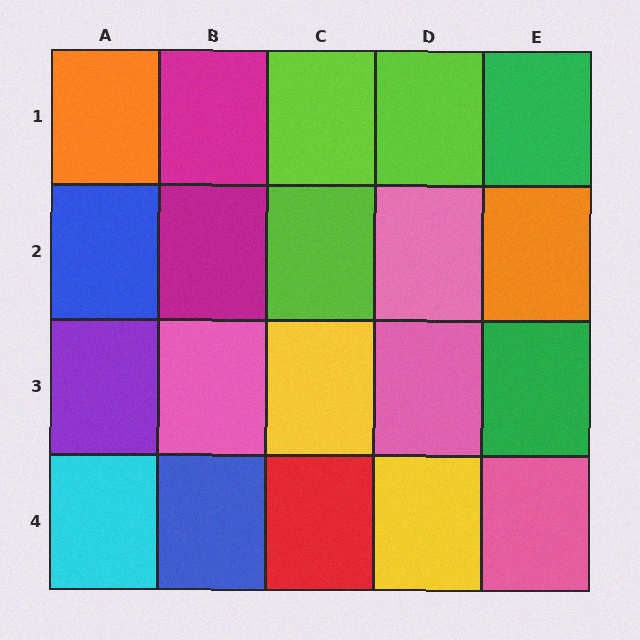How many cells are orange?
2 cells are orange.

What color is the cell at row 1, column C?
Lime.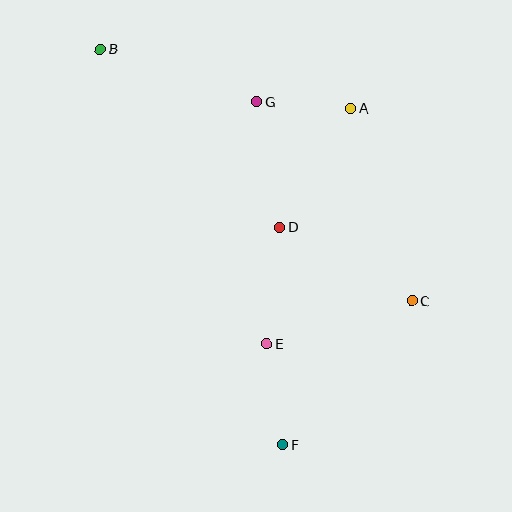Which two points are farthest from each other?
Points B and F are farthest from each other.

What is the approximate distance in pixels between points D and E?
The distance between D and E is approximately 117 pixels.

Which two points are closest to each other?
Points A and G are closest to each other.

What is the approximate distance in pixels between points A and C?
The distance between A and C is approximately 202 pixels.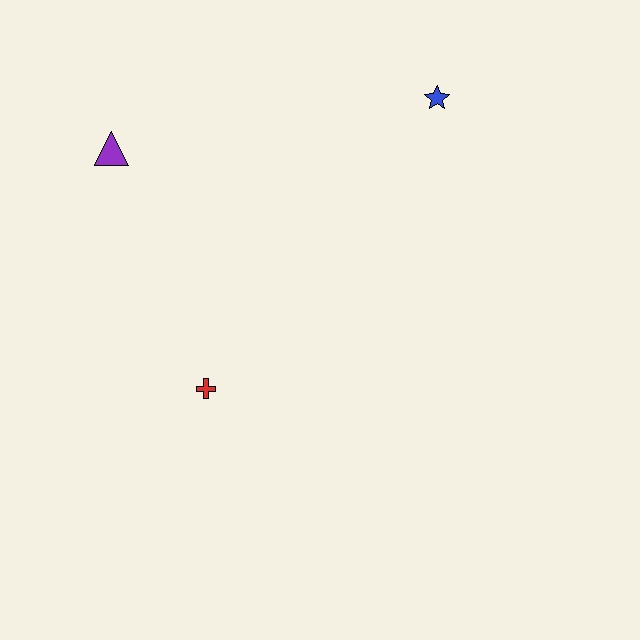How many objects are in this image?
There are 3 objects.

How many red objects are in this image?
There is 1 red object.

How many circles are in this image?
There are no circles.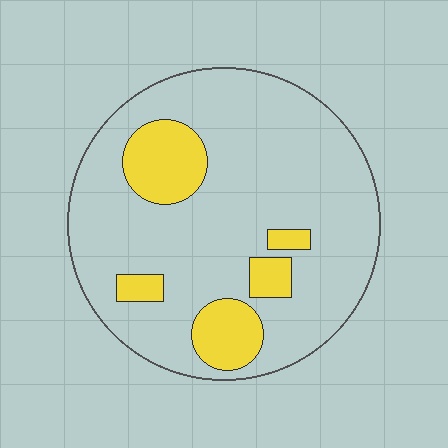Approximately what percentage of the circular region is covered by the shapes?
Approximately 20%.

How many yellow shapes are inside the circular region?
5.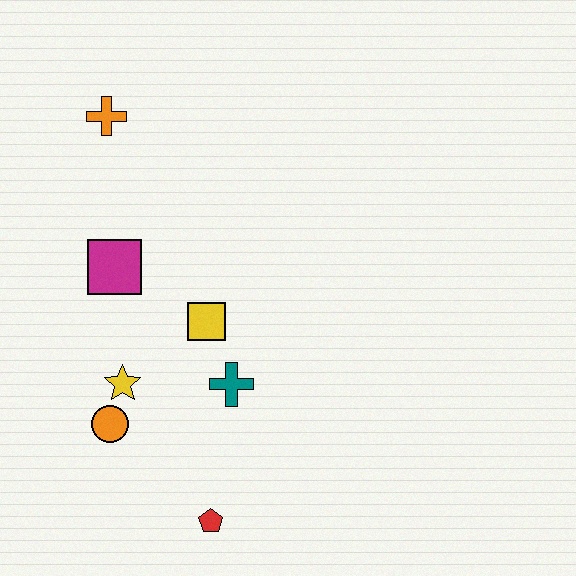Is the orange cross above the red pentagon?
Yes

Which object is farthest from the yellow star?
The orange cross is farthest from the yellow star.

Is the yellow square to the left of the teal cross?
Yes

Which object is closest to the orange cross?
The magenta square is closest to the orange cross.